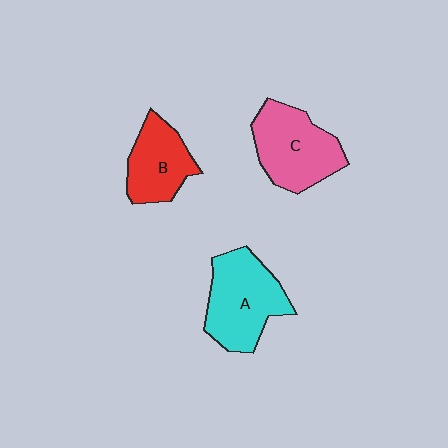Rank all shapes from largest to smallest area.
From largest to smallest: A (cyan), C (pink), B (red).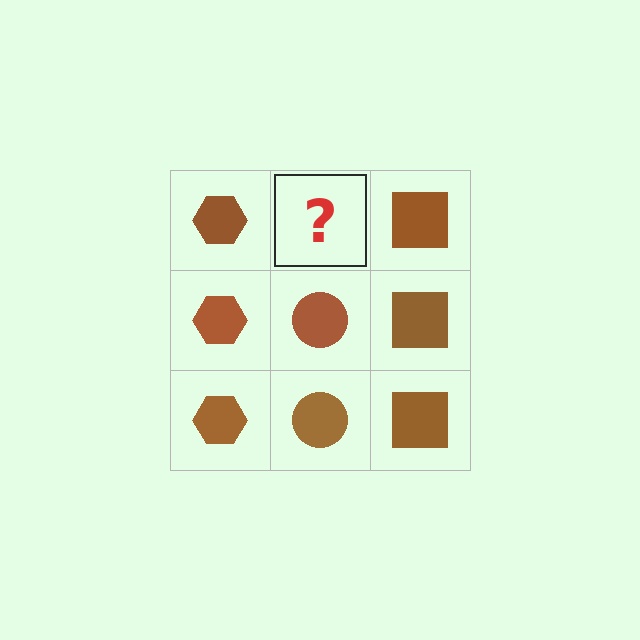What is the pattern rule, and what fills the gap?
The rule is that each column has a consistent shape. The gap should be filled with a brown circle.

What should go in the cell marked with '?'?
The missing cell should contain a brown circle.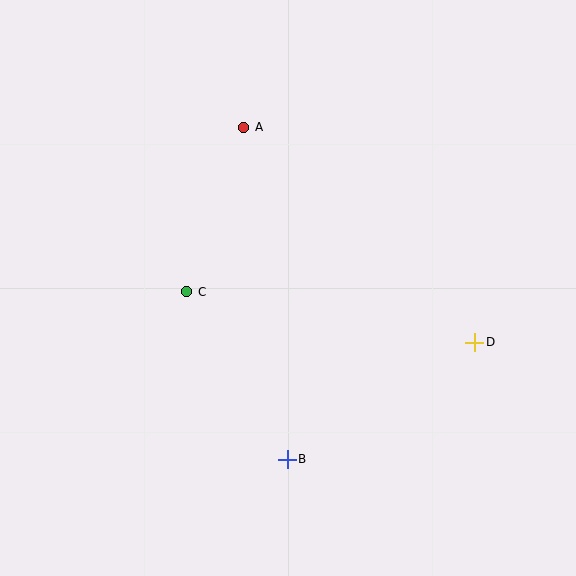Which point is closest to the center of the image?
Point C at (187, 292) is closest to the center.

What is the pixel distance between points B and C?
The distance between B and C is 195 pixels.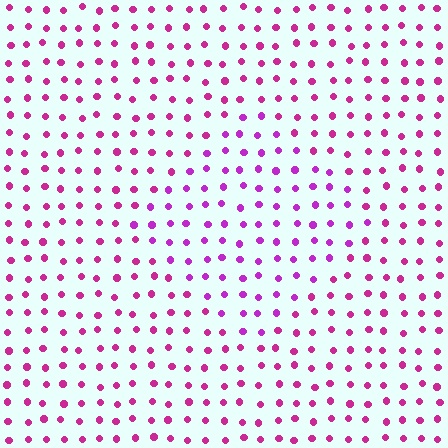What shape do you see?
I see a diamond.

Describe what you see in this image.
The image is filled with small magenta elements in a uniform arrangement. A diamond-shaped region is visible where the elements are tinted to a slightly different hue, forming a subtle color boundary.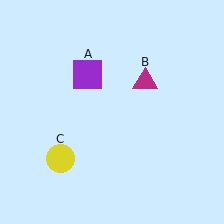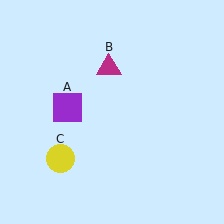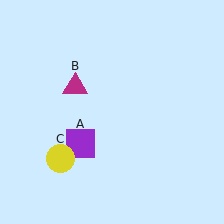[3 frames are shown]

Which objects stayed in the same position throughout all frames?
Yellow circle (object C) remained stationary.